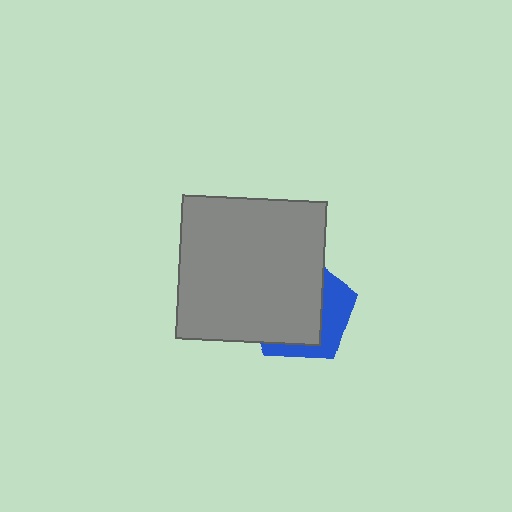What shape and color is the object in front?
The object in front is a gray square.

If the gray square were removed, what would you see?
You would see the complete blue pentagon.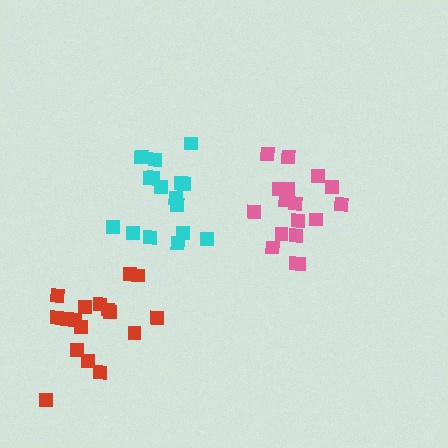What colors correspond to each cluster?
The clusters are colored: cyan, pink, red.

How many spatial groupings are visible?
There are 3 spatial groupings.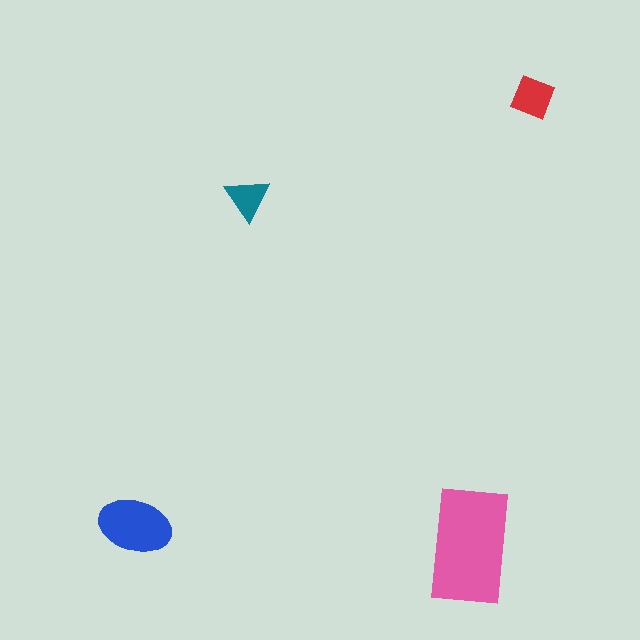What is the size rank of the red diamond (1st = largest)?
3rd.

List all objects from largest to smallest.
The pink rectangle, the blue ellipse, the red diamond, the teal triangle.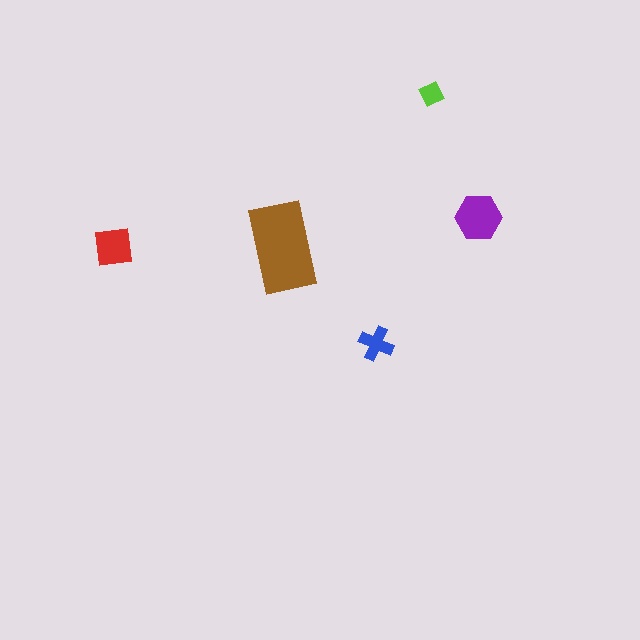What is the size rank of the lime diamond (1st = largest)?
5th.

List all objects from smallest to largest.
The lime diamond, the blue cross, the red square, the purple hexagon, the brown rectangle.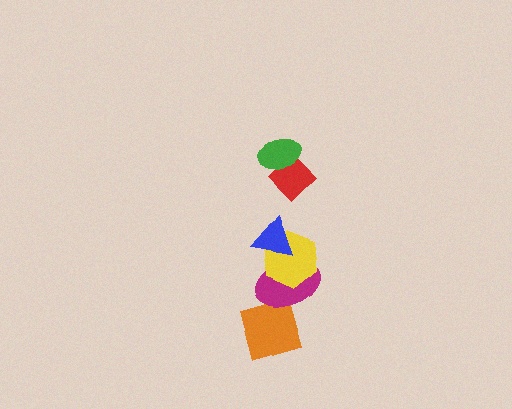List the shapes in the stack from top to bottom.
From top to bottom: the green ellipse, the red diamond, the blue triangle, the yellow hexagon, the magenta ellipse, the orange diamond.